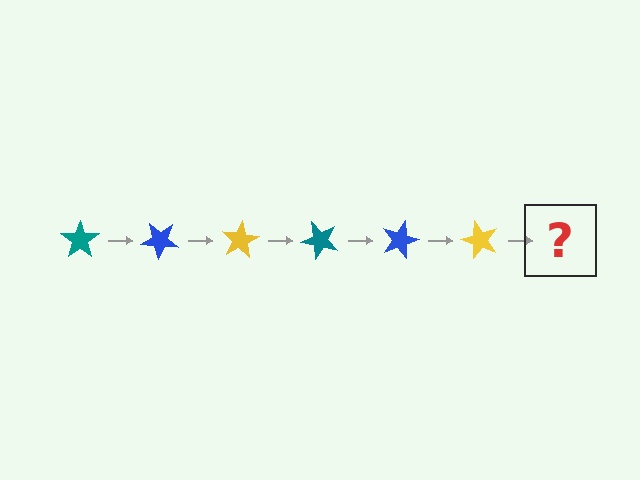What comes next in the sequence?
The next element should be a teal star, rotated 240 degrees from the start.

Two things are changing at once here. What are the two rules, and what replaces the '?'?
The two rules are that it rotates 40 degrees each step and the color cycles through teal, blue, and yellow. The '?' should be a teal star, rotated 240 degrees from the start.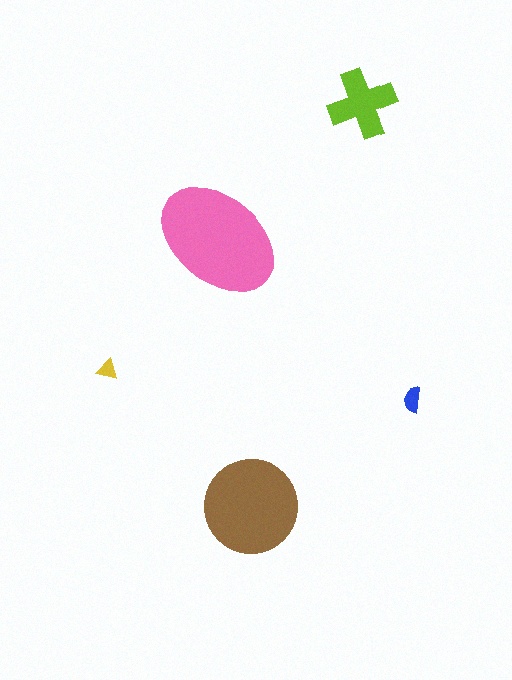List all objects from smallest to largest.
The yellow triangle, the blue semicircle, the lime cross, the brown circle, the pink ellipse.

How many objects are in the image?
There are 5 objects in the image.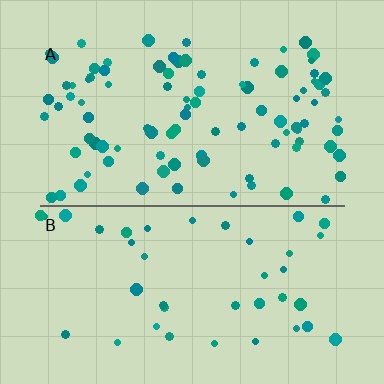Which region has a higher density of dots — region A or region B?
A (the top).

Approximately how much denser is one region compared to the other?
Approximately 2.2× — region A over region B.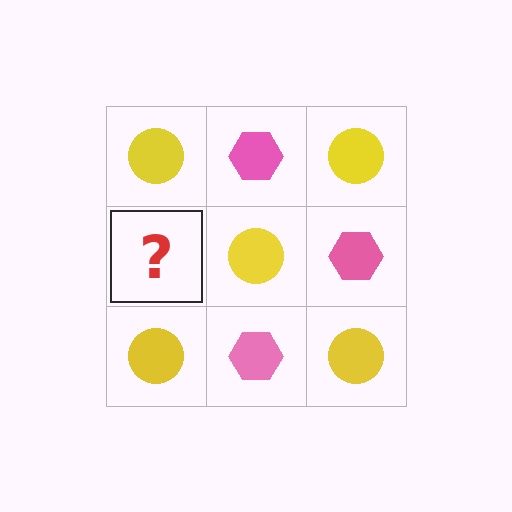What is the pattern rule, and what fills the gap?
The rule is that it alternates yellow circle and pink hexagon in a checkerboard pattern. The gap should be filled with a pink hexagon.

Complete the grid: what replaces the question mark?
The question mark should be replaced with a pink hexagon.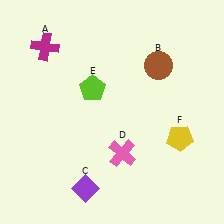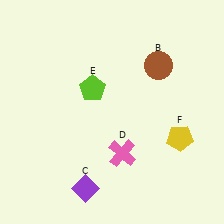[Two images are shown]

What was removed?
The magenta cross (A) was removed in Image 2.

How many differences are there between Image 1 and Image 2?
There is 1 difference between the two images.